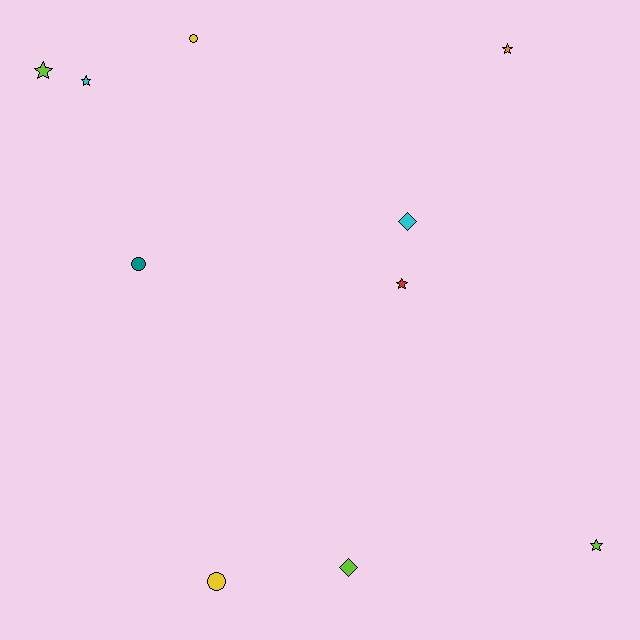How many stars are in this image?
There are 5 stars.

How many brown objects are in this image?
There are no brown objects.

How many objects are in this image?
There are 10 objects.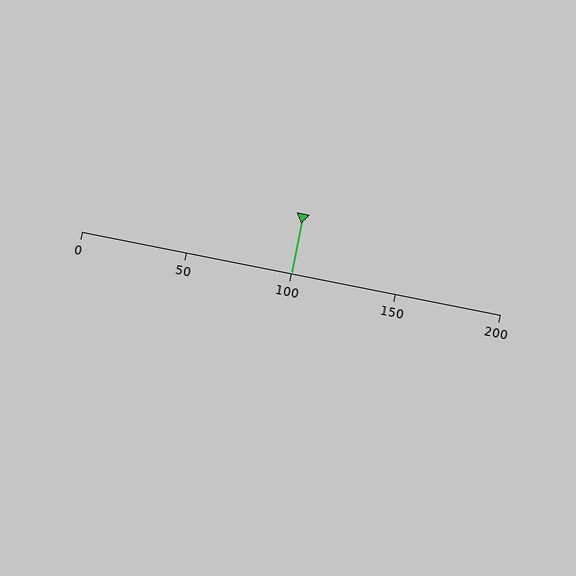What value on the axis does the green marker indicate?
The marker indicates approximately 100.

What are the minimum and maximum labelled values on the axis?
The axis runs from 0 to 200.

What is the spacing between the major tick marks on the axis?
The major ticks are spaced 50 apart.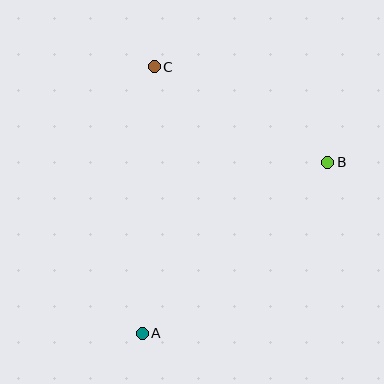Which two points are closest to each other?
Points B and C are closest to each other.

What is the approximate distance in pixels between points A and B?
The distance between A and B is approximately 252 pixels.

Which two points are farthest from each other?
Points A and C are farthest from each other.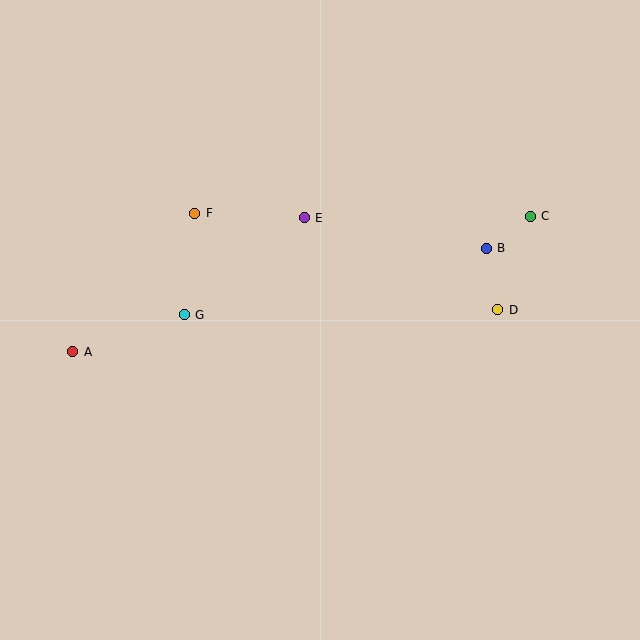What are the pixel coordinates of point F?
Point F is at (195, 213).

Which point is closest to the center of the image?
Point E at (304, 218) is closest to the center.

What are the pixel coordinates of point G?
Point G is at (184, 315).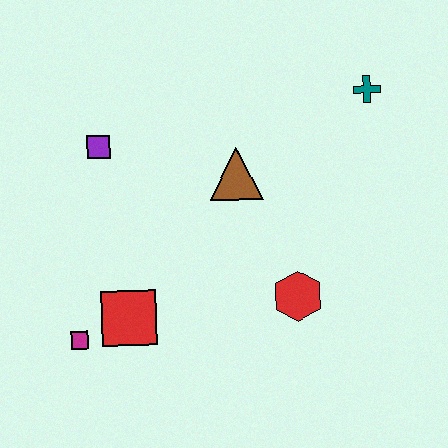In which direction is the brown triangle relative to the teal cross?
The brown triangle is to the left of the teal cross.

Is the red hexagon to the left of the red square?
No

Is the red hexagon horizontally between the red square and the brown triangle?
No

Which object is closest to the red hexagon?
The brown triangle is closest to the red hexagon.